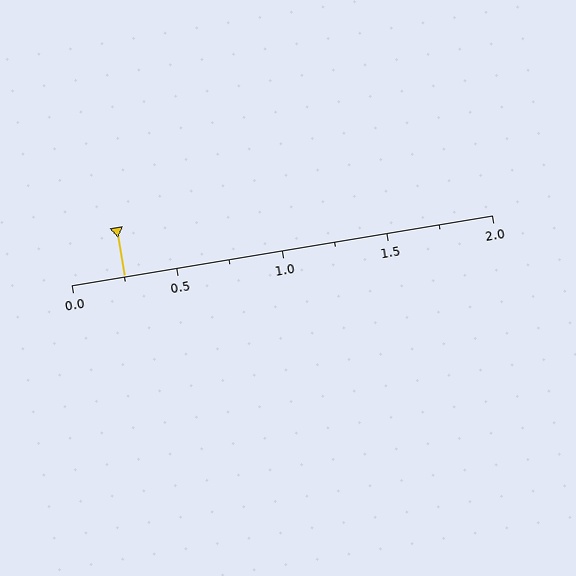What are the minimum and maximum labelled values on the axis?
The axis runs from 0.0 to 2.0.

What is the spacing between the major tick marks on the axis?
The major ticks are spaced 0.5 apart.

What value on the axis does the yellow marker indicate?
The marker indicates approximately 0.25.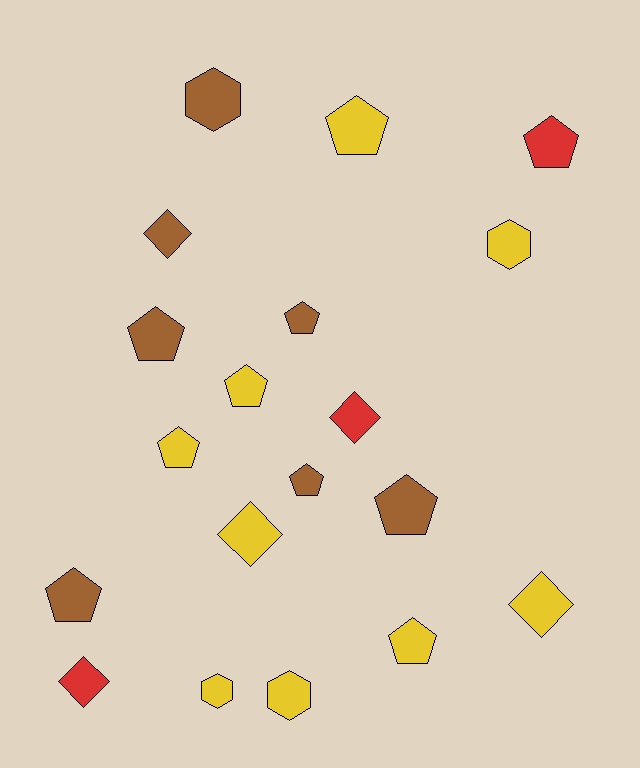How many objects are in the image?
There are 19 objects.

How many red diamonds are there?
There are 2 red diamonds.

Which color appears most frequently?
Yellow, with 9 objects.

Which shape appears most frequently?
Pentagon, with 10 objects.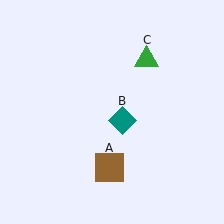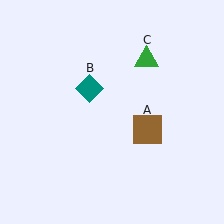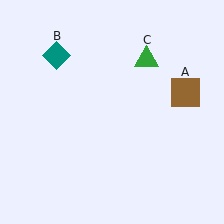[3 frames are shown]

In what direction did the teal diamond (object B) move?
The teal diamond (object B) moved up and to the left.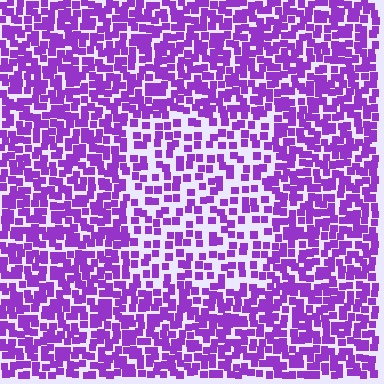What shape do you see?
I see a rectangle.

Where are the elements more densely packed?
The elements are more densely packed outside the rectangle boundary.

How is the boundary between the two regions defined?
The boundary is defined by a change in element density (approximately 1.8x ratio). All elements are the same color, size, and shape.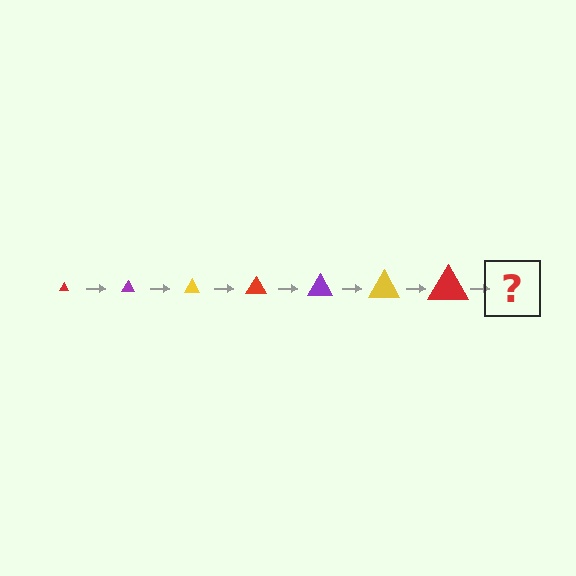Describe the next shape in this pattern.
It should be a purple triangle, larger than the previous one.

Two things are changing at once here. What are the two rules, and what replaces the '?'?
The two rules are that the triangle grows larger each step and the color cycles through red, purple, and yellow. The '?' should be a purple triangle, larger than the previous one.